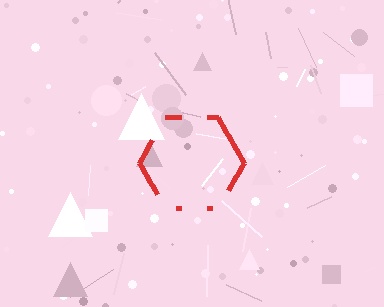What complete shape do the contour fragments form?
The contour fragments form a hexagon.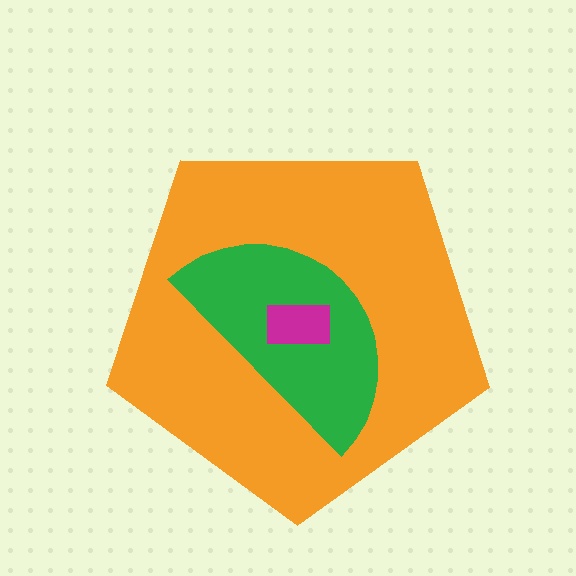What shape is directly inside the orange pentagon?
The green semicircle.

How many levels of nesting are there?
3.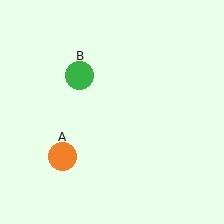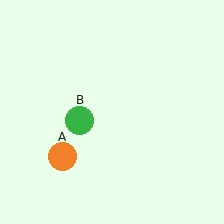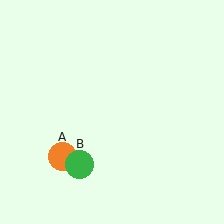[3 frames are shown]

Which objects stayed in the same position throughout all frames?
Orange circle (object A) remained stationary.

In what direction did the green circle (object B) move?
The green circle (object B) moved down.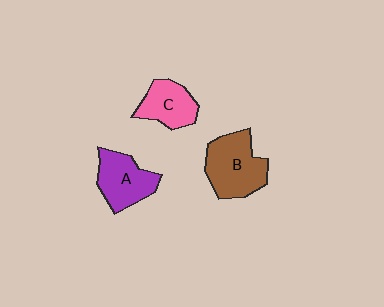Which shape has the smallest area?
Shape C (pink).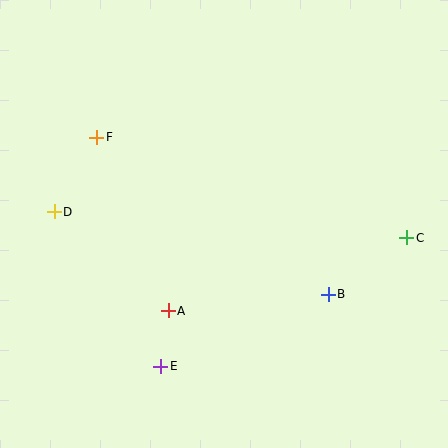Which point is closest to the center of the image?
Point A at (168, 311) is closest to the center.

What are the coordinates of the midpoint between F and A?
The midpoint between F and A is at (132, 224).